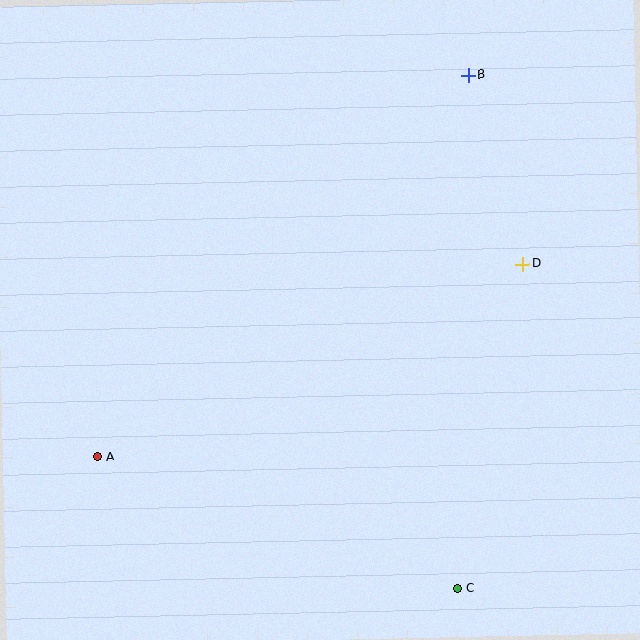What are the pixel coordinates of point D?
Point D is at (522, 264).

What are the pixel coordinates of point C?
Point C is at (457, 588).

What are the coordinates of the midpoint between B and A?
The midpoint between B and A is at (282, 266).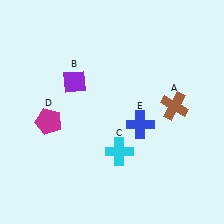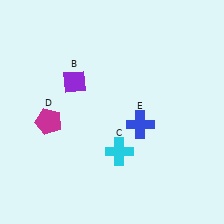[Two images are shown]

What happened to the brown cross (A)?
The brown cross (A) was removed in Image 2. It was in the top-right area of Image 1.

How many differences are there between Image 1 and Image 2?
There is 1 difference between the two images.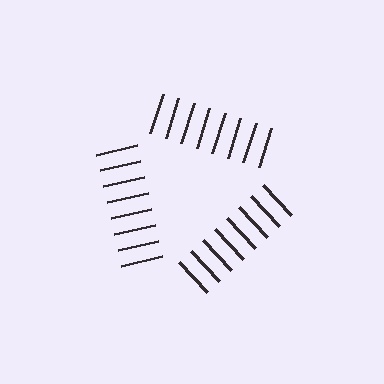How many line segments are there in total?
24 — 8 along each of the 3 edges.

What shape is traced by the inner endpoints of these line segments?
An illusory triangle — the line segments terminate on its edges but no continuous stroke is drawn.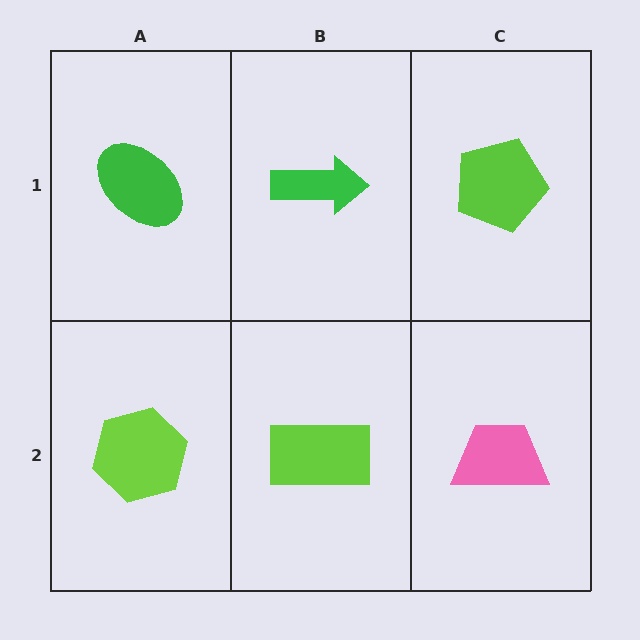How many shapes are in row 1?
3 shapes.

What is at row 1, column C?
A lime pentagon.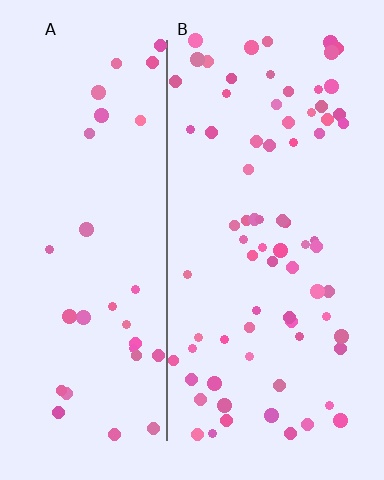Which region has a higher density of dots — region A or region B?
B (the right).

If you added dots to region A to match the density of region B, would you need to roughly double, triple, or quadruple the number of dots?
Approximately double.